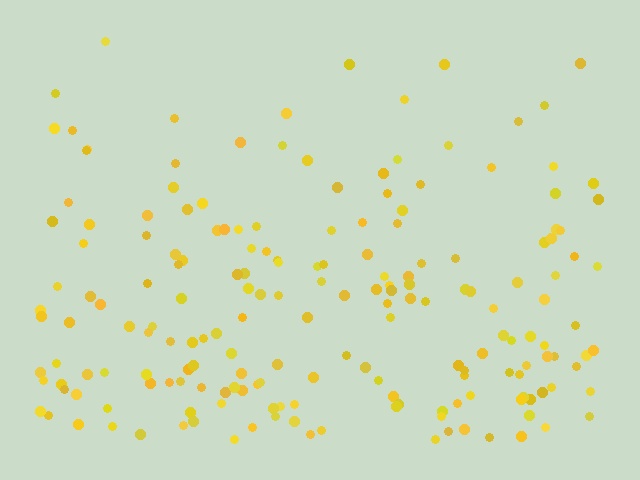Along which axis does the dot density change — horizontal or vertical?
Vertical.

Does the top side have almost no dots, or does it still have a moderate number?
Still a moderate number, just noticeably fewer than the bottom.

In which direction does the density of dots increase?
From top to bottom, with the bottom side densest.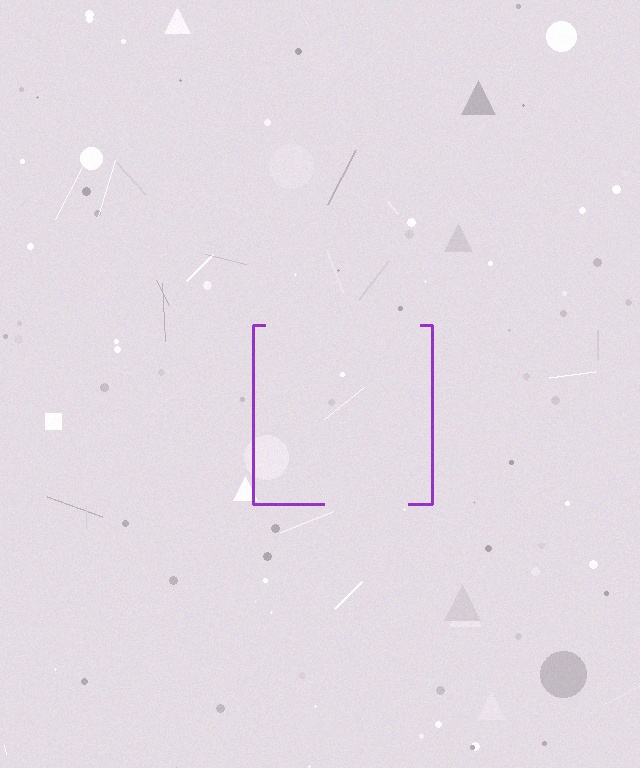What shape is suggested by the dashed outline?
The dashed outline suggests a square.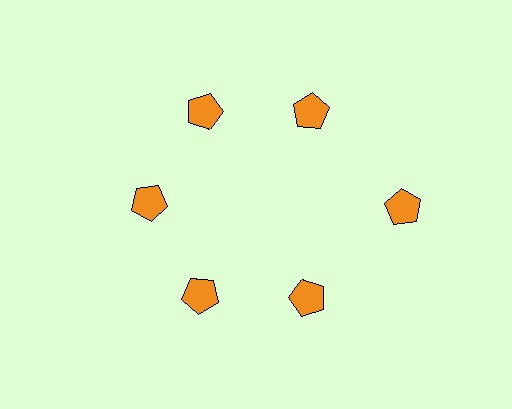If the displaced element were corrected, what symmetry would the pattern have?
It would have 6-fold rotational symmetry — the pattern would map onto itself every 60 degrees.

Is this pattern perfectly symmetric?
No. The 6 orange pentagons are arranged in a ring, but one element near the 3 o'clock position is pushed outward from the center, breaking the 6-fold rotational symmetry.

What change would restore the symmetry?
The symmetry would be restored by moving it inward, back onto the ring so that all 6 pentagons sit at equal angles and equal distance from the center.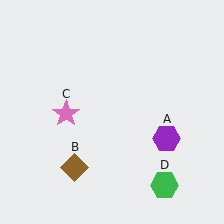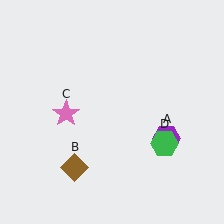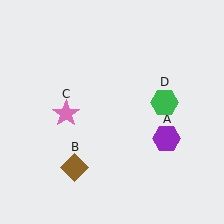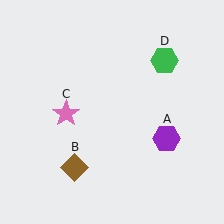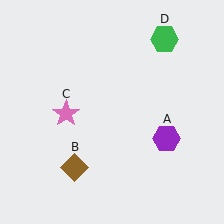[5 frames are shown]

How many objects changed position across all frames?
1 object changed position: green hexagon (object D).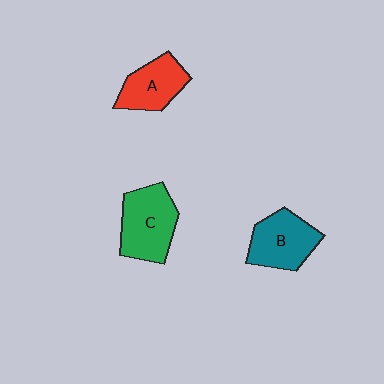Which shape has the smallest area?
Shape A (red).